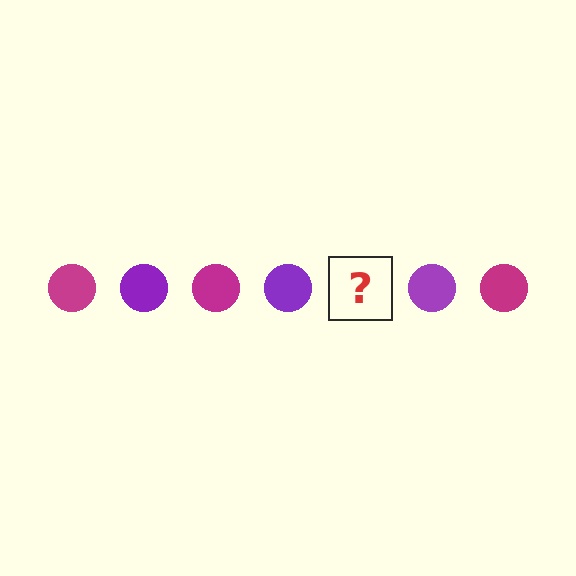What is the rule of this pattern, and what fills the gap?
The rule is that the pattern cycles through magenta, purple circles. The gap should be filled with a magenta circle.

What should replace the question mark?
The question mark should be replaced with a magenta circle.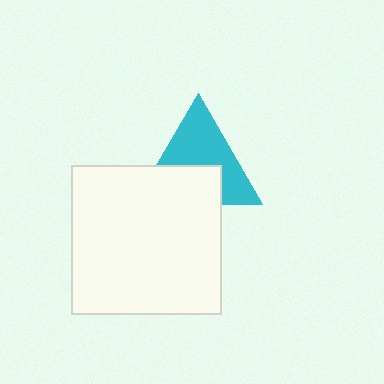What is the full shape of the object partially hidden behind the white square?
The partially hidden object is a cyan triangle.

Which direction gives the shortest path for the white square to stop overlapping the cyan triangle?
Moving down gives the shortest separation.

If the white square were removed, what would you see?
You would see the complete cyan triangle.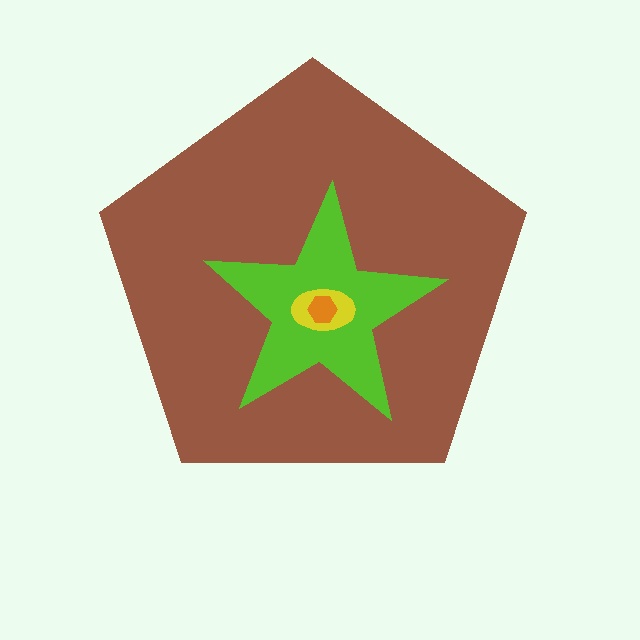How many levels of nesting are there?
4.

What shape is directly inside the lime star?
The yellow ellipse.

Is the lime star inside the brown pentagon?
Yes.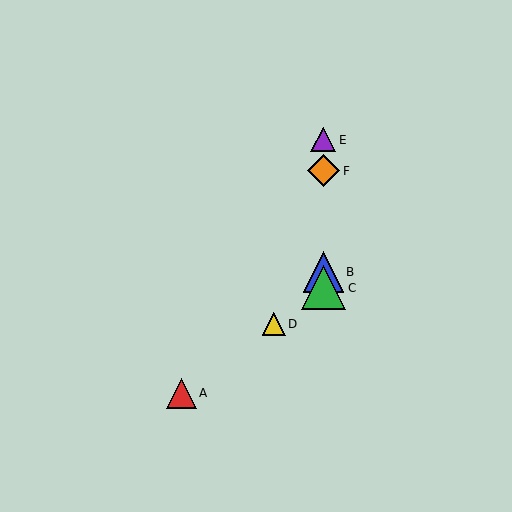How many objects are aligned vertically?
4 objects (B, C, E, F) are aligned vertically.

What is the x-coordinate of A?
Object A is at x≈181.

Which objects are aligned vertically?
Objects B, C, E, F are aligned vertically.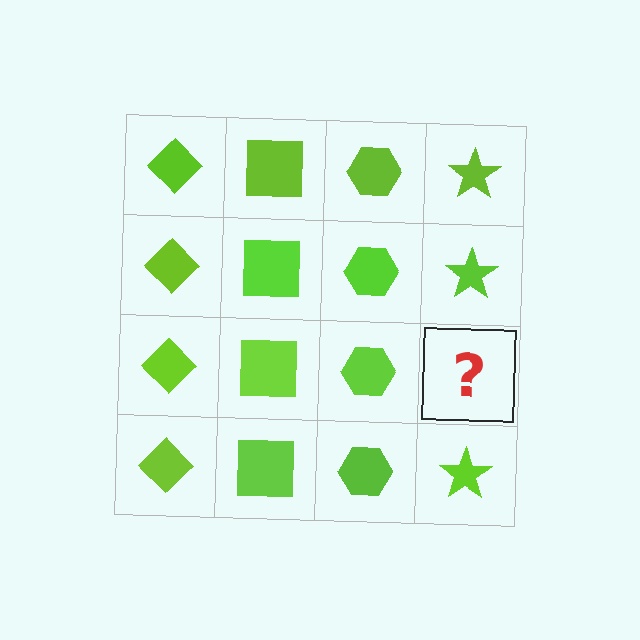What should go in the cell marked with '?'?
The missing cell should contain a lime star.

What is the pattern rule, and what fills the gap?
The rule is that each column has a consistent shape. The gap should be filled with a lime star.